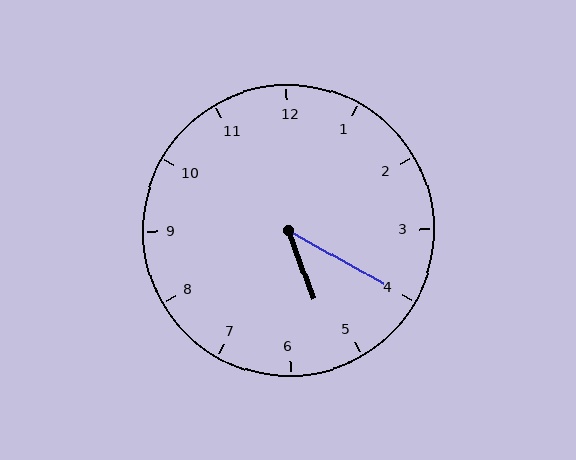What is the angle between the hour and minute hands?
Approximately 40 degrees.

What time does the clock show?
5:20.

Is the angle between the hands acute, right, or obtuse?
It is acute.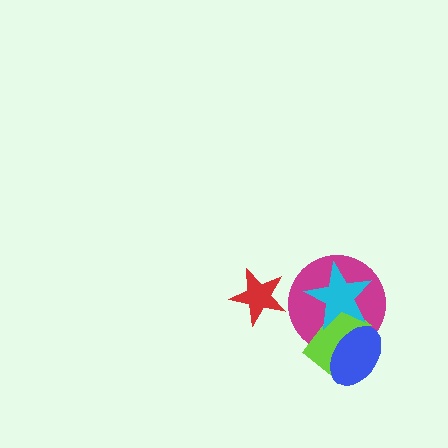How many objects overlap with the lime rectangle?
3 objects overlap with the lime rectangle.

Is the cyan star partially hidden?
Yes, it is partially covered by another shape.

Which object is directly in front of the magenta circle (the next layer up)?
The lime rectangle is directly in front of the magenta circle.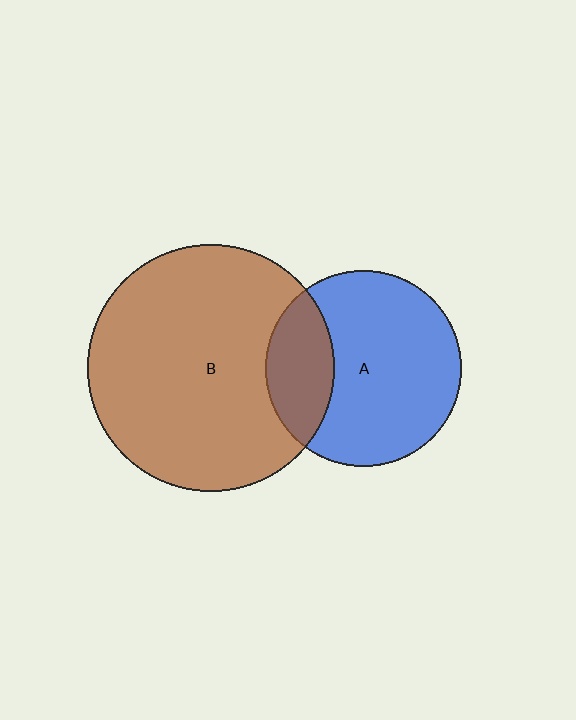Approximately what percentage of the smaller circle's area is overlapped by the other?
Approximately 25%.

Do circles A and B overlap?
Yes.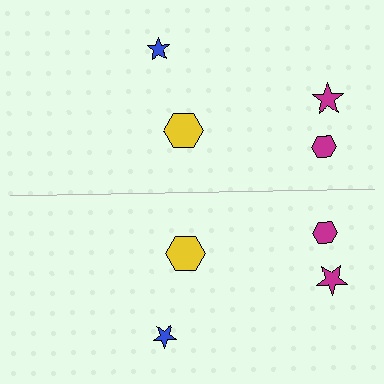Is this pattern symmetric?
Yes, this pattern has bilateral (reflection) symmetry.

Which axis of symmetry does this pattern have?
The pattern has a horizontal axis of symmetry running through the center of the image.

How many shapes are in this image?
There are 8 shapes in this image.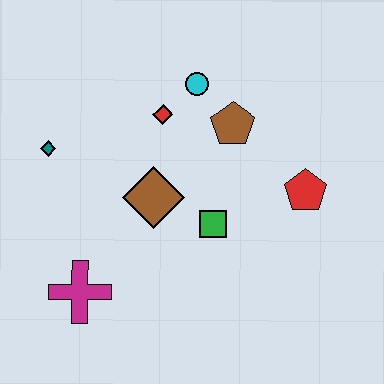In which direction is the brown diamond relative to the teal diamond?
The brown diamond is to the right of the teal diamond.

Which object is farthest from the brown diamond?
The red pentagon is farthest from the brown diamond.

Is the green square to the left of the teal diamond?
No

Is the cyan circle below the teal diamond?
No